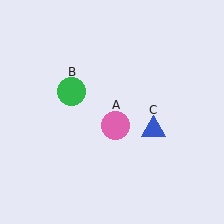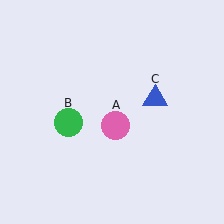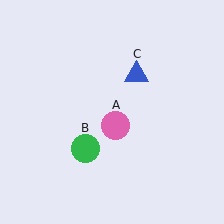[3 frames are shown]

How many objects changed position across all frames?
2 objects changed position: green circle (object B), blue triangle (object C).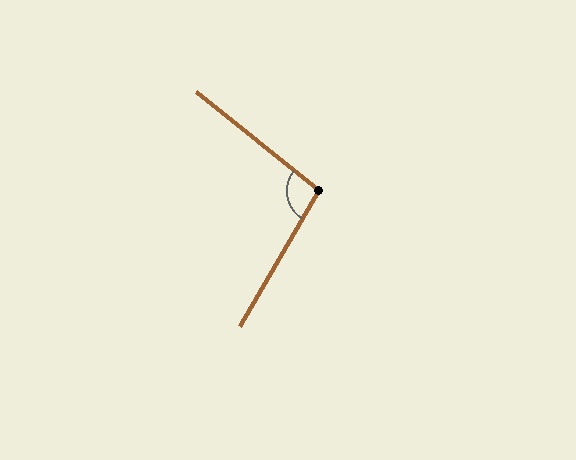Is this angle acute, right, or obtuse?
It is obtuse.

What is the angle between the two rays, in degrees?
Approximately 99 degrees.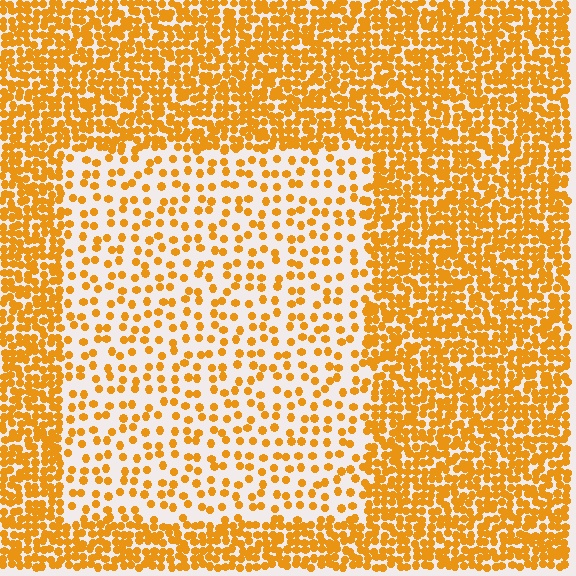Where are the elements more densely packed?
The elements are more densely packed outside the rectangle boundary.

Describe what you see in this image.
The image contains small orange elements arranged at two different densities. A rectangle-shaped region is visible where the elements are less densely packed than the surrounding area.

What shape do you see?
I see a rectangle.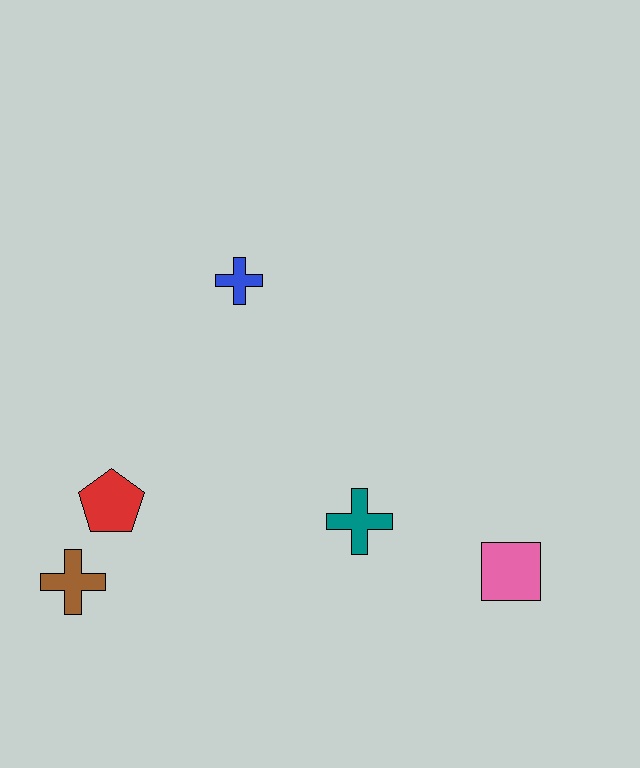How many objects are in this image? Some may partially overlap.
There are 5 objects.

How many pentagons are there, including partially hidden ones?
There is 1 pentagon.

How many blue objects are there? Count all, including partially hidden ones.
There is 1 blue object.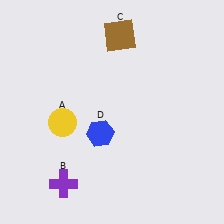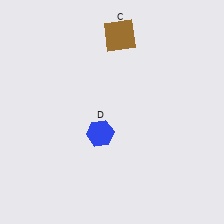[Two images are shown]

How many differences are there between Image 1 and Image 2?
There are 2 differences between the two images.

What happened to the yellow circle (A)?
The yellow circle (A) was removed in Image 2. It was in the bottom-left area of Image 1.